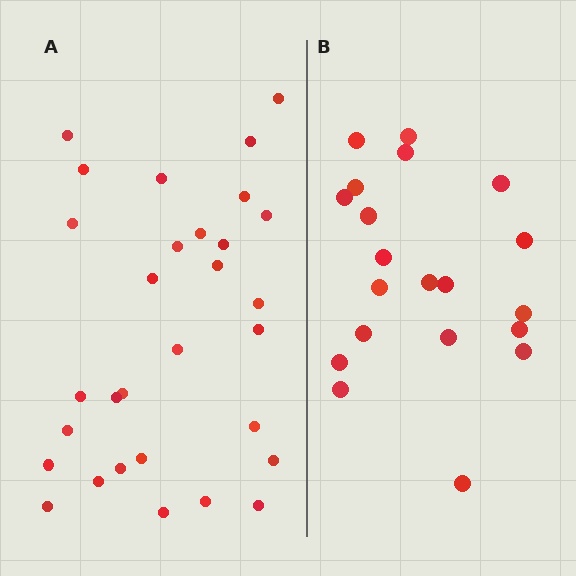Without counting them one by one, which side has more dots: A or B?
Region A (the left region) has more dots.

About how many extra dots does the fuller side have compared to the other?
Region A has roughly 10 or so more dots than region B.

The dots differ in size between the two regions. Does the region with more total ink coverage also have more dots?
No. Region B has more total ink coverage because its dots are larger, but region A actually contains more individual dots. Total area can be misleading — the number of items is what matters here.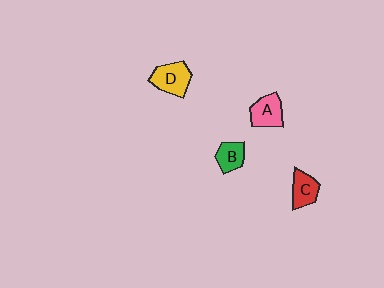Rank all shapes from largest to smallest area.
From largest to smallest: D (yellow), A (pink), C (red), B (green).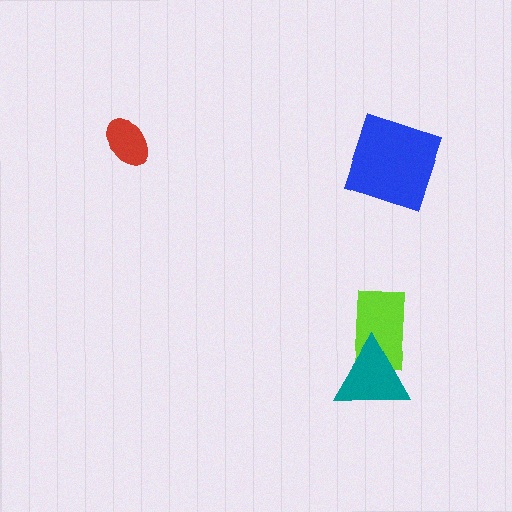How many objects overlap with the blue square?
0 objects overlap with the blue square.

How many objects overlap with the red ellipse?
0 objects overlap with the red ellipse.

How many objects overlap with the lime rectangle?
1 object overlaps with the lime rectangle.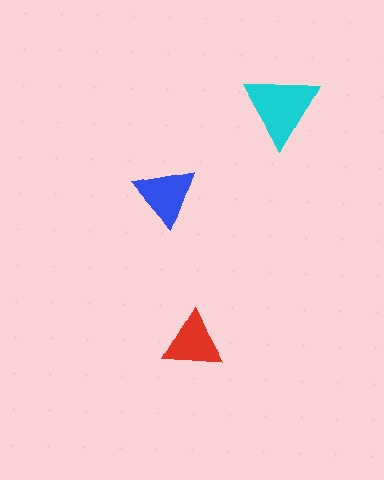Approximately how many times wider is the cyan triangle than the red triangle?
About 1.5 times wider.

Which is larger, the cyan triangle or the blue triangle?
The cyan one.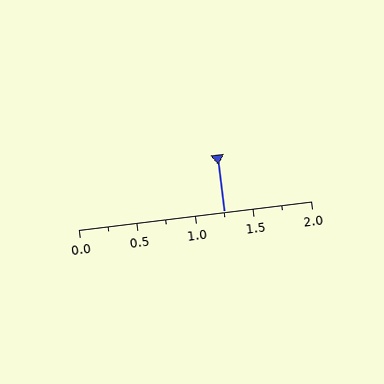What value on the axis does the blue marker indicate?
The marker indicates approximately 1.25.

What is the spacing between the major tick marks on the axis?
The major ticks are spaced 0.5 apart.